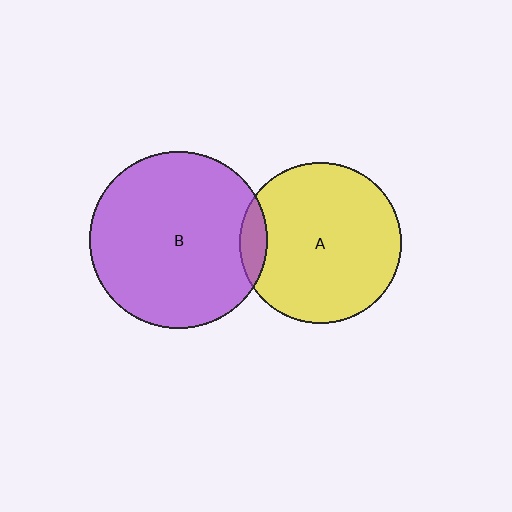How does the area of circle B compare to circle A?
Approximately 1.2 times.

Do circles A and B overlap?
Yes.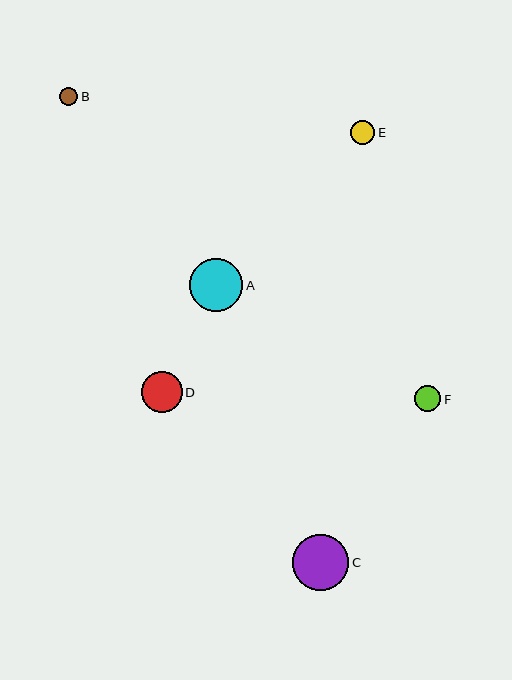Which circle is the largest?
Circle C is the largest with a size of approximately 56 pixels.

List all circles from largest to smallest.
From largest to smallest: C, A, D, F, E, B.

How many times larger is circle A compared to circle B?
Circle A is approximately 2.9 times the size of circle B.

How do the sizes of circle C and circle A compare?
Circle C and circle A are approximately the same size.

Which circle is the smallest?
Circle B is the smallest with a size of approximately 18 pixels.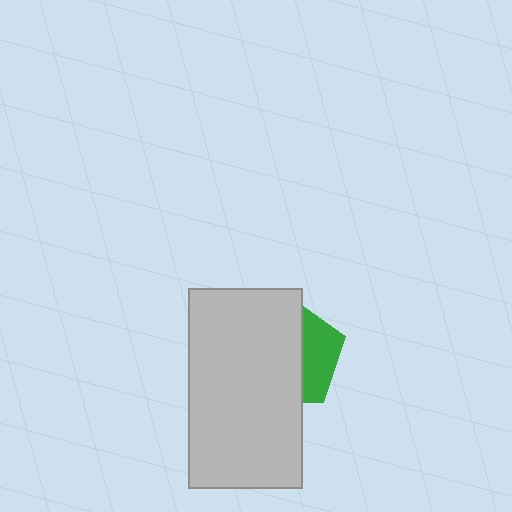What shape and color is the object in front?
The object in front is a light gray rectangle.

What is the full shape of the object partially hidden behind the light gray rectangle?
The partially hidden object is a green pentagon.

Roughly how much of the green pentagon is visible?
A small part of it is visible (roughly 33%).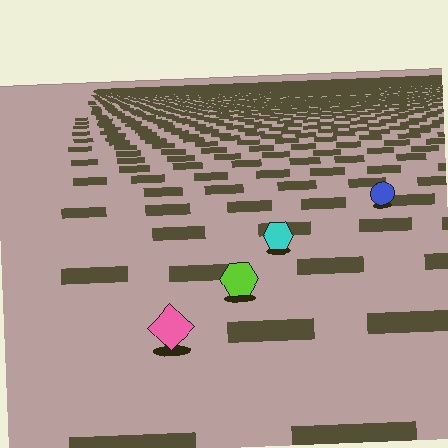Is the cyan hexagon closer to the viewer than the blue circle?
Yes. The cyan hexagon is closer — you can tell from the texture gradient: the ground texture is coarser near it.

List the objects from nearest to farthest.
From nearest to farthest: the pink diamond, the lime hexagon, the cyan hexagon, the blue circle.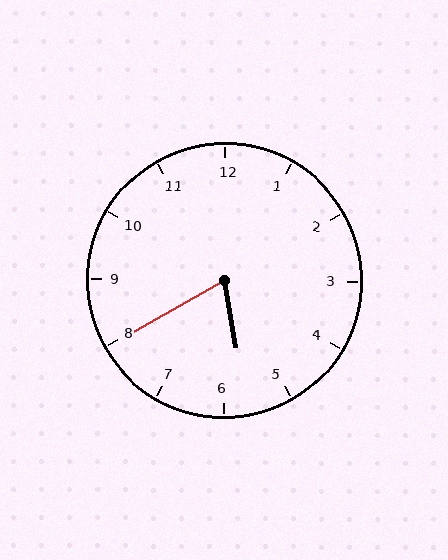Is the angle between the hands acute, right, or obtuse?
It is acute.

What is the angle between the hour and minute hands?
Approximately 70 degrees.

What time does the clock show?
5:40.